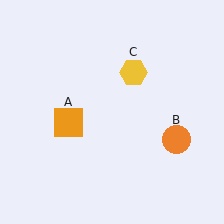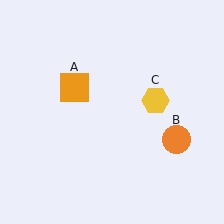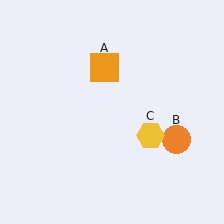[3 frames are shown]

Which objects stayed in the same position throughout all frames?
Orange circle (object B) remained stationary.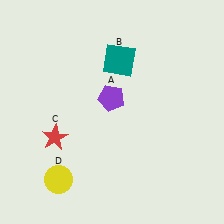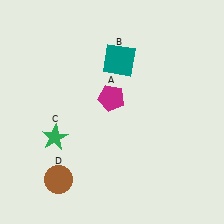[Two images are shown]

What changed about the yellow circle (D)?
In Image 1, D is yellow. In Image 2, it changed to brown.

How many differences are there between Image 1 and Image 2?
There are 3 differences between the two images.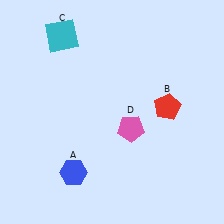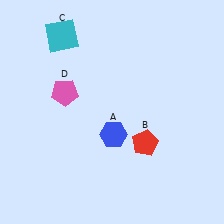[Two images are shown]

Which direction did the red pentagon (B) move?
The red pentagon (B) moved down.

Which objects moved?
The objects that moved are: the blue hexagon (A), the red pentagon (B), the pink pentagon (D).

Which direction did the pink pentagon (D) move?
The pink pentagon (D) moved left.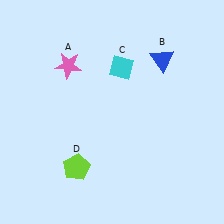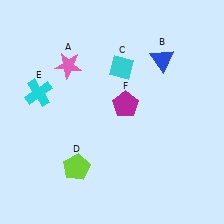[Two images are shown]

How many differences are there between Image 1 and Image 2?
There are 2 differences between the two images.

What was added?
A cyan cross (E), a magenta pentagon (F) were added in Image 2.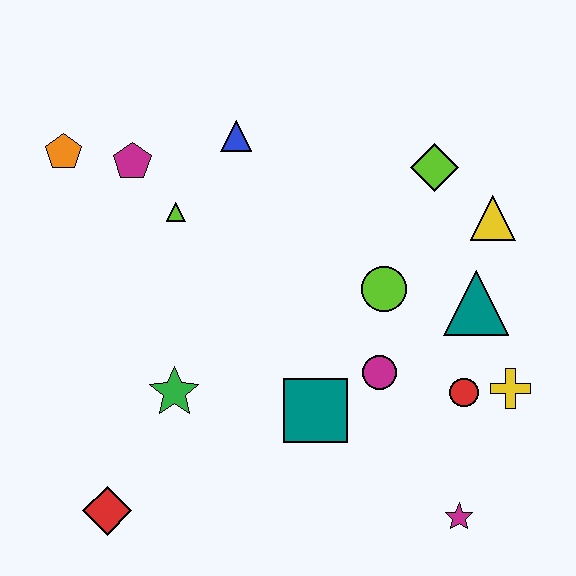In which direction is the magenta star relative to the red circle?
The magenta star is below the red circle.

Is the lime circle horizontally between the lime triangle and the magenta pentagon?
No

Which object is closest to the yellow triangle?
The lime diamond is closest to the yellow triangle.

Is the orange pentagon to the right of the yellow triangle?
No